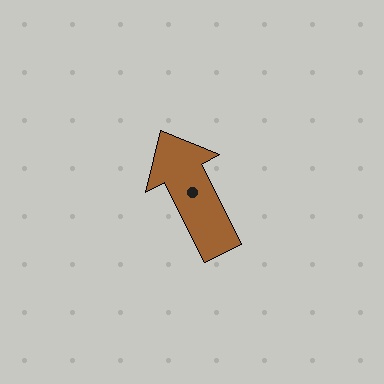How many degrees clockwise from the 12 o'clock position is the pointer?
Approximately 333 degrees.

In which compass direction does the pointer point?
Northwest.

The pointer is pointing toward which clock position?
Roughly 11 o'clock.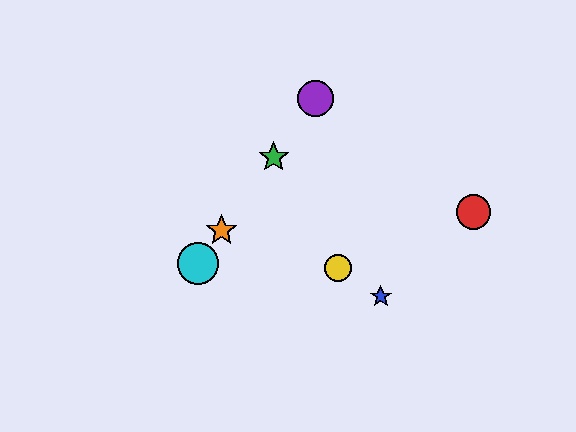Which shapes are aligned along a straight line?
The green star, the purple circle, the orange star, the cyan circle are aligned along a straight line.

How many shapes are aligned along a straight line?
4 shapes (the green star, the purple circle, the orange star, the cyan circle) are aligned along a straight line.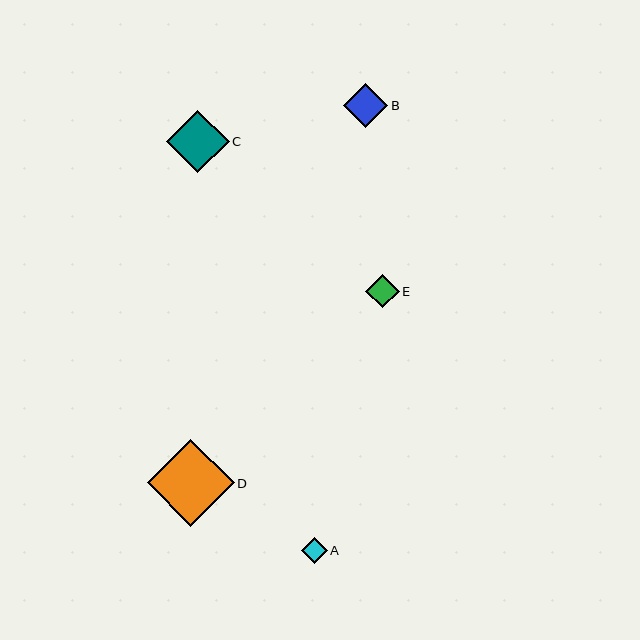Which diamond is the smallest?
Diamond A is the smallest with a size of approximately 26 pixels.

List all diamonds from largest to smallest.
From largest to smallest: D, C, B, E, A.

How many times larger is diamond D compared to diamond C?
Diamond D is approximately 1.4 times the size of diamond C.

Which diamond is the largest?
Diamond D is the largest with a size of approximately 87 pixels.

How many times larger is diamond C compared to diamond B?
Diamond C is approximately 1.4 times the size of diamond B.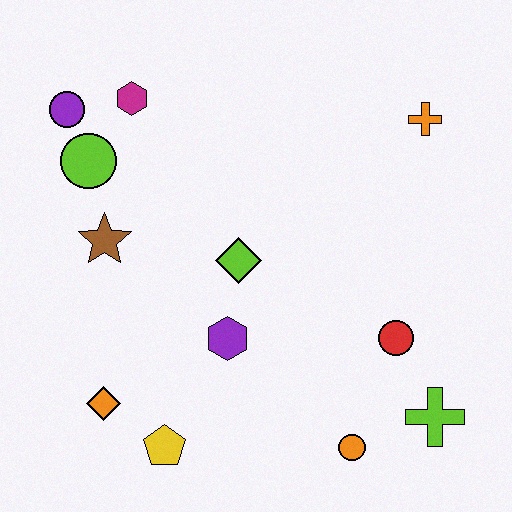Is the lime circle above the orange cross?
No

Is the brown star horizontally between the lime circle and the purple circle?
No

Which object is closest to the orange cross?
The red circle is closest to the orange cross.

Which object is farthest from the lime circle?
The lime cross is farthest from the lime circle.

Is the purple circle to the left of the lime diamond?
Yes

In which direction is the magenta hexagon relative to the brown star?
The magenta hexagon is above the brown star.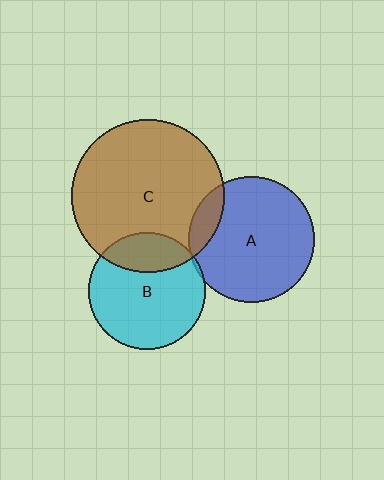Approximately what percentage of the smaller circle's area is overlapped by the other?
Approximately 25%.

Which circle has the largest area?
Circle C (brown).